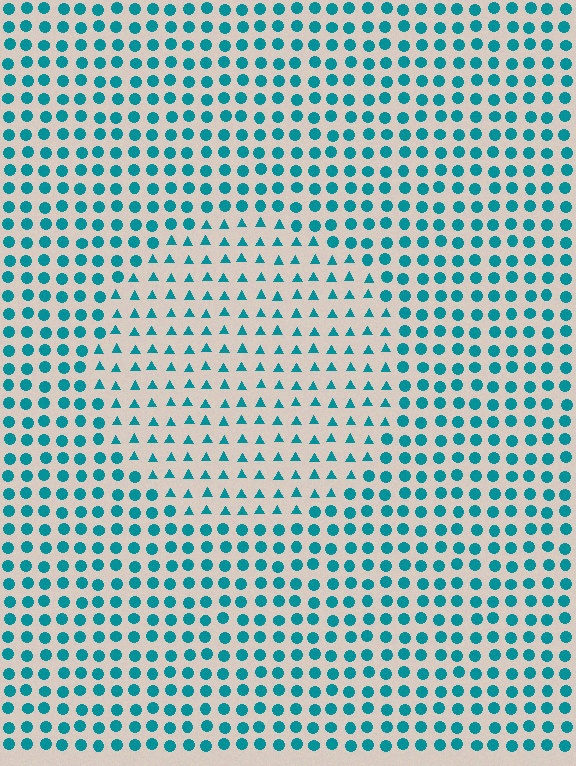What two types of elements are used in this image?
The image uses triangles inside the circle region and circles outside it.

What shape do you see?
I see a circle.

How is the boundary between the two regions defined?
The boundary is defined by a change in element shape: triangles inside vs. circles outside. All elements share the same color and spacing.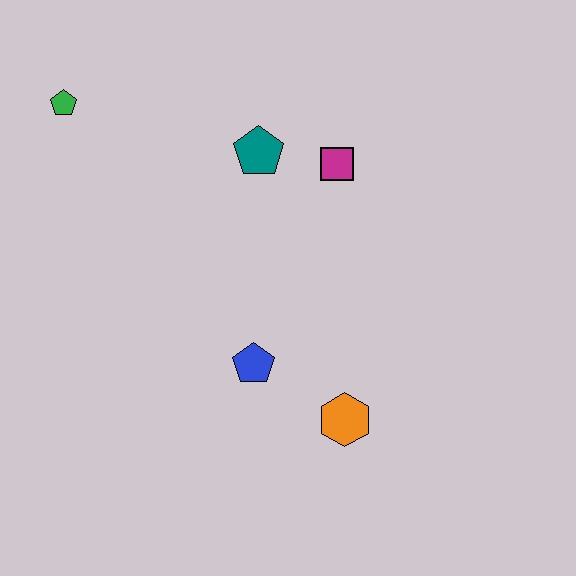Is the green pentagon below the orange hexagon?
No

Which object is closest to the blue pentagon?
The orange hexagon is closest to the blue pentagon.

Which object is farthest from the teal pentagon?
The orange hexagon is farthest from the teal pentagon.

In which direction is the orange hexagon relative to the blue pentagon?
The orange hexagon is to the right of the blue pentagon.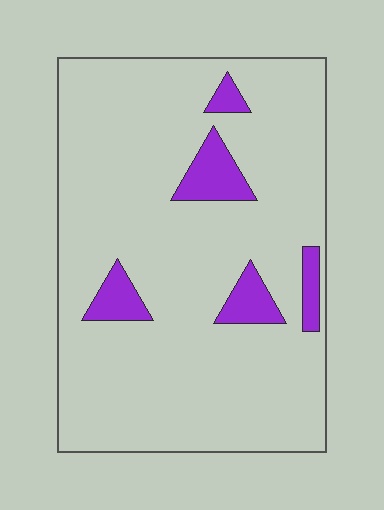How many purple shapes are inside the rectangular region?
5.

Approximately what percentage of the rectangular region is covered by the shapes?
Approximately 10%.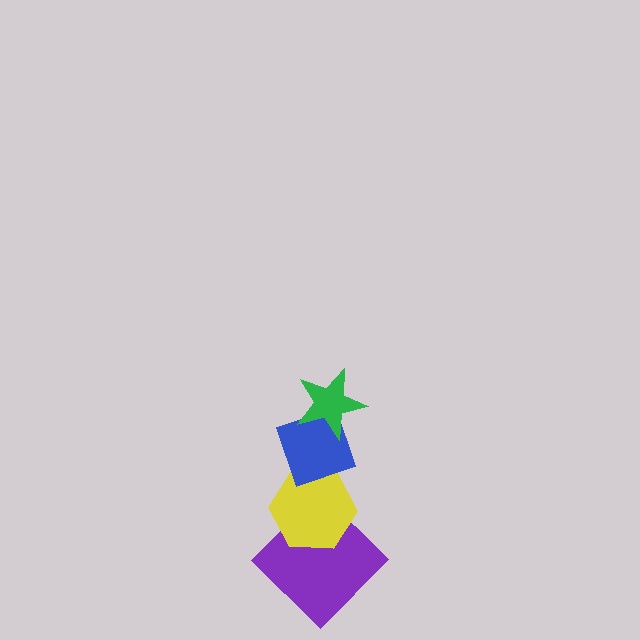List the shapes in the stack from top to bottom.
From top to bottom: the green star, the blue diamond, the yellow hexagon, the purple diamond.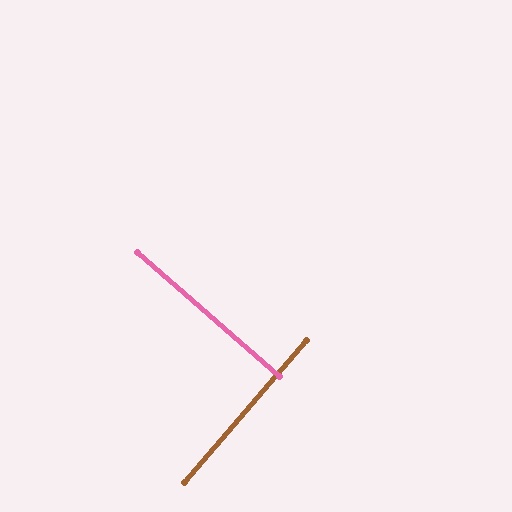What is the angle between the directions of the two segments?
Approximately 90 degrees.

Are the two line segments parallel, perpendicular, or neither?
Perpendicular — they meet at approximately 90°.